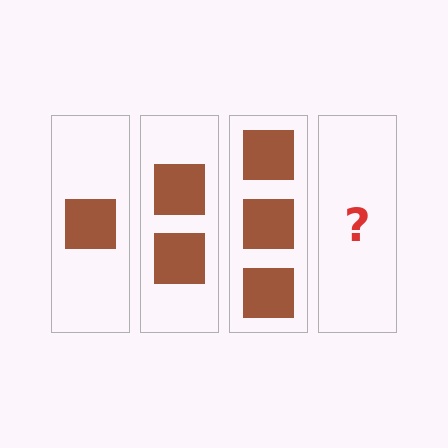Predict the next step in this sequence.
The next step is 4 squares.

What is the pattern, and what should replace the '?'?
The pattern is that each step adds one more square. The '?' should be 4 squares.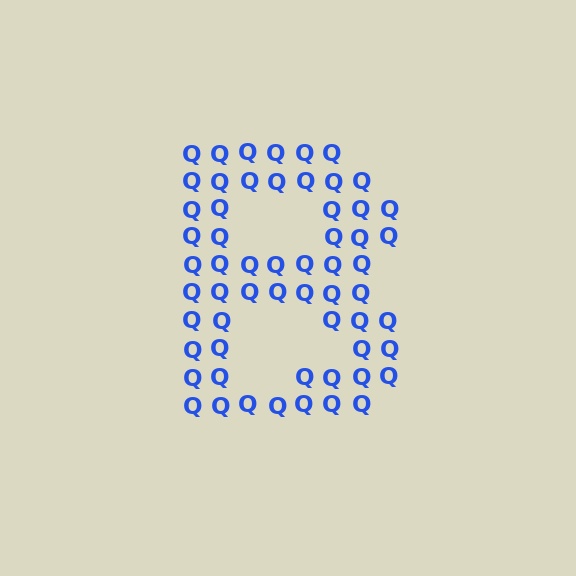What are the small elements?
The small elements are letter Q's.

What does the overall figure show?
The overall figure shows the letter B.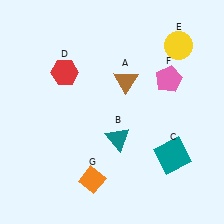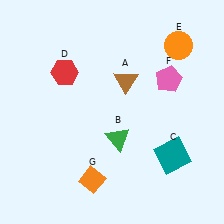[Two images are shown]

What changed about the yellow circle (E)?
In Image 1, E is yellow. In Image 2, it changed to orange.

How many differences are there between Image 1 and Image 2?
There are 2 differences between the two images.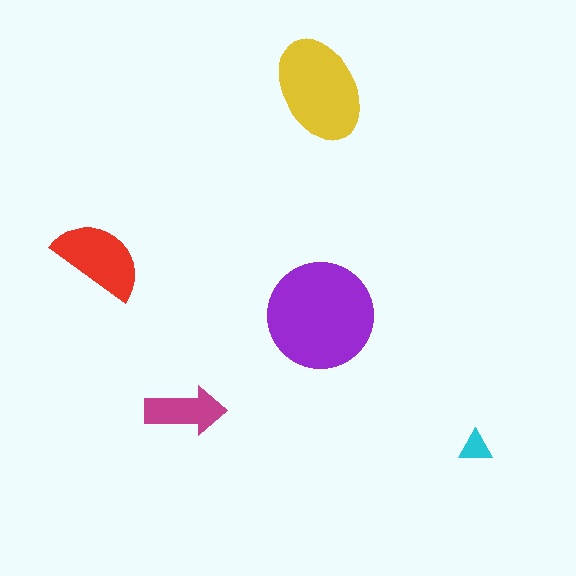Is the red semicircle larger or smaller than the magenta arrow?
Larger.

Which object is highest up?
The yellow ellipse is topmost.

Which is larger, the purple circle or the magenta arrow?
The purple circle.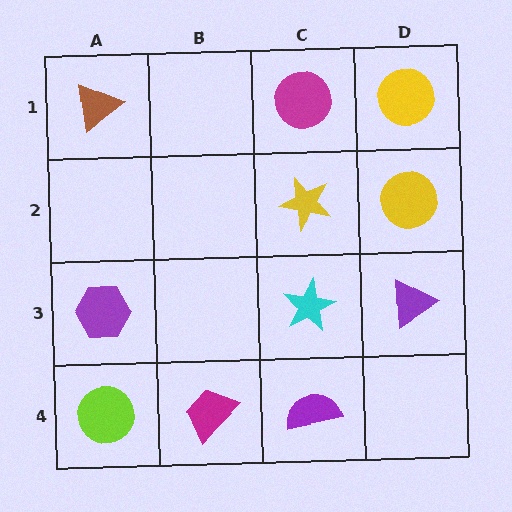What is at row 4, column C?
A purple semicircle.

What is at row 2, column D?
A yellow circle.